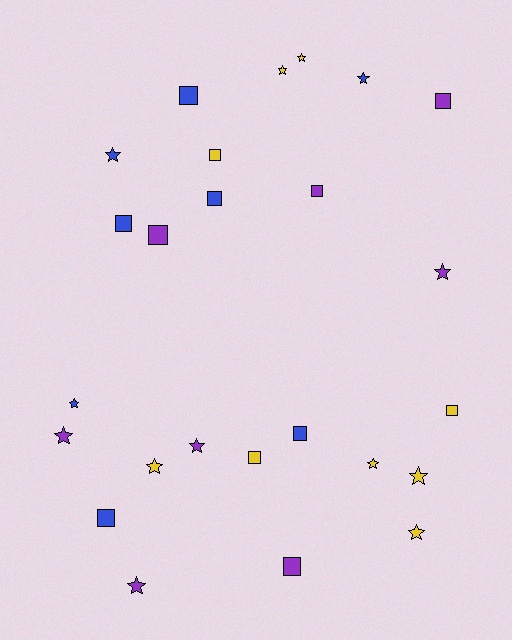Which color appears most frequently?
Yellow, with 9 objects.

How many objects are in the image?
There are 25 objects.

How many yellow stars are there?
There are 6 yellow stars.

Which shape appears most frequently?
Star, with 13 objects.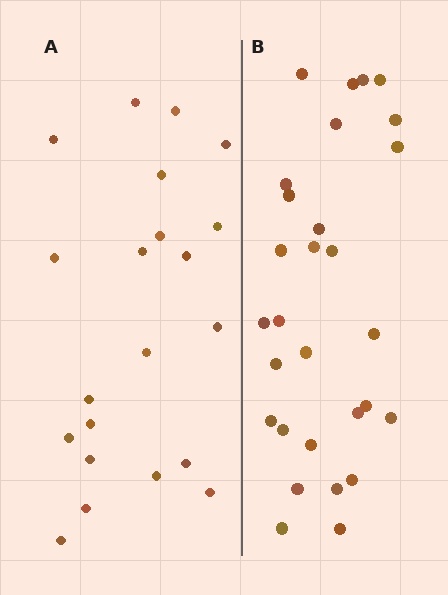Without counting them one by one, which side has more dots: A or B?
Region B (the right region) has more dots.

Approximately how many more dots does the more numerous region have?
Region B has roughly 8 or so more dots than region A.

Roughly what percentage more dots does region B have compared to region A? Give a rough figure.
About 40% more.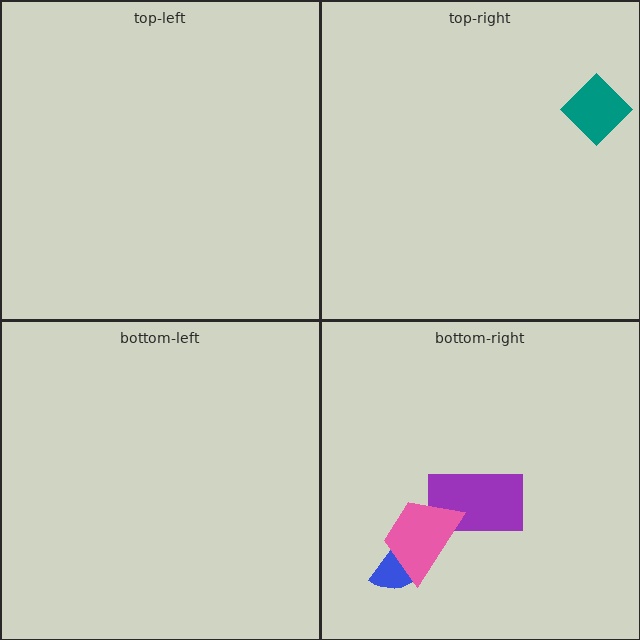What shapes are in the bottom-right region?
The blue semicircle, the purple rectangle, the pink trapezoid.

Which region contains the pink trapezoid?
The bottom-right region.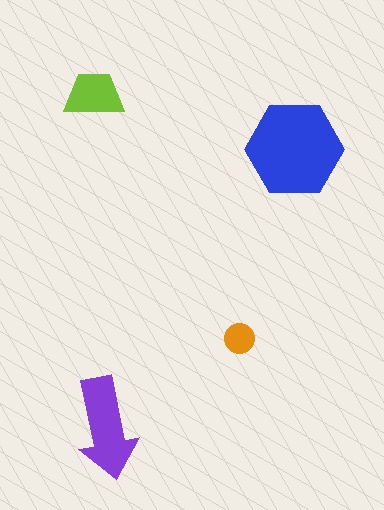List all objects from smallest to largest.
The orange circle, the lime trapezoid, the purple arrow, the blue hexagon.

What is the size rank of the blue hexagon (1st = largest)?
1st.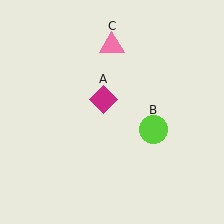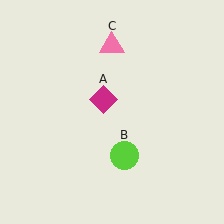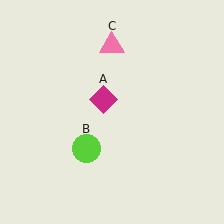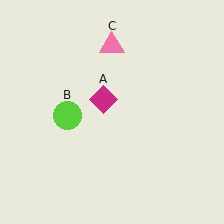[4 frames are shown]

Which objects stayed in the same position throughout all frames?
Magenta diamond (object A) and pink triangle (object C) remained stationary.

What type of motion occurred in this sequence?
The lime circle (object B) rotated clockwise around the center of the scene.